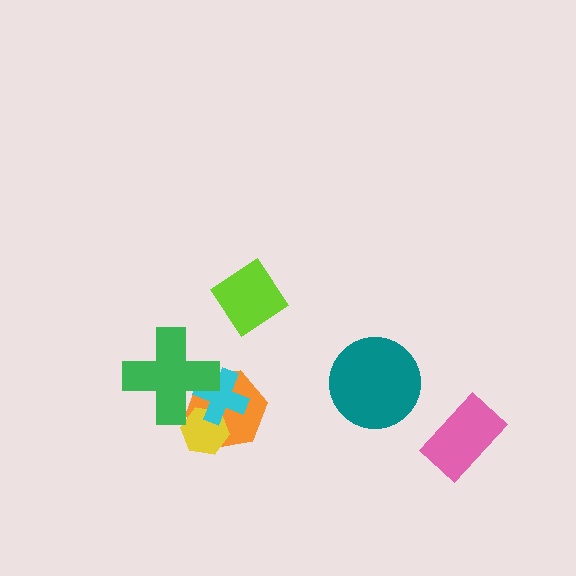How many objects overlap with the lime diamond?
0 objects overlap with the lime diamond.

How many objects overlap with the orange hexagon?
3 objects overlap with the orange hexagon.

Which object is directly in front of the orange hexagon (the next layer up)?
The yellow hexagon is directly in front of the orange hexagon.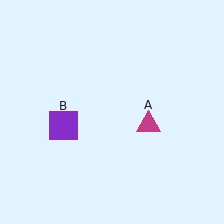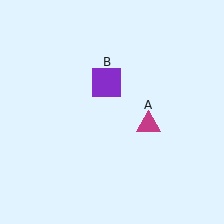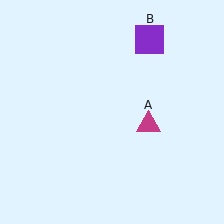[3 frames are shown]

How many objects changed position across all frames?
1 object changed position: purple square (object B).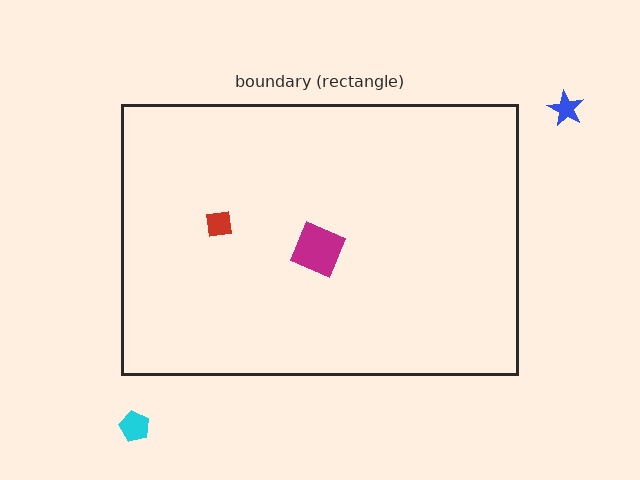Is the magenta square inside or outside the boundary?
Inside.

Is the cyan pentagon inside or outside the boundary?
Outside.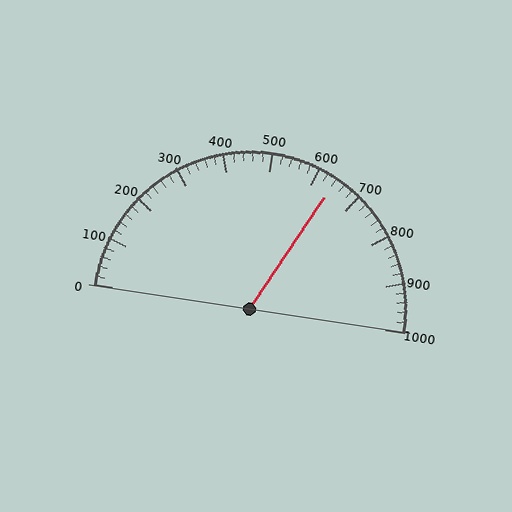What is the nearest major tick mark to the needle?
The nearest major tick mark is 600.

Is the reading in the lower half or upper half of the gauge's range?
The reading is in the upper half of the range (0 to 1000).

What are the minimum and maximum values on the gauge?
The gauge ranges from 0 to 1000.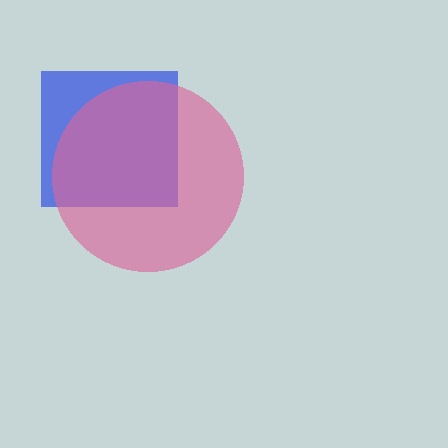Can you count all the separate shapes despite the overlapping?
Yes, there are 2 separate shapes.